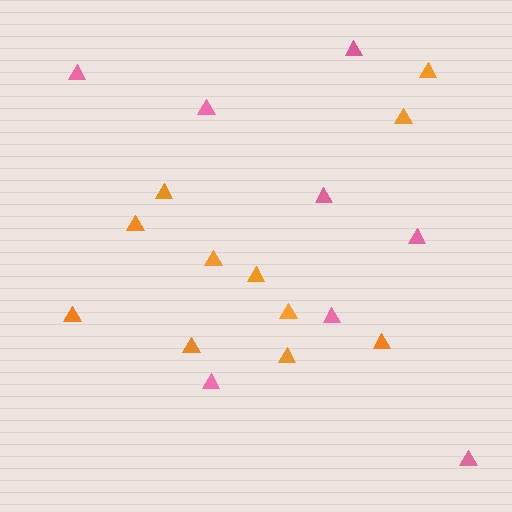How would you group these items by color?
There are 2 groups: one group of pink triangles (8) and one group of orange triangles (11).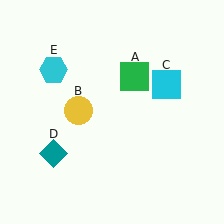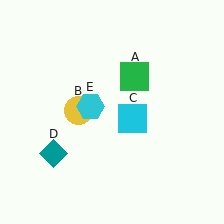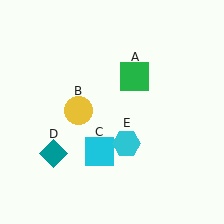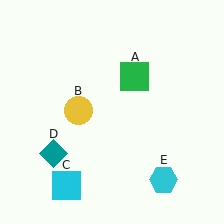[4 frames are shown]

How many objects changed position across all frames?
2 objects changed position: cyan square (object C), cyan hexagon (object E).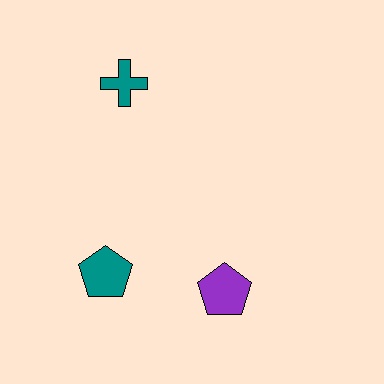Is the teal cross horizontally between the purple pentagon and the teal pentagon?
Yes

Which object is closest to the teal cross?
The teal pentagon is closest to the teal cross.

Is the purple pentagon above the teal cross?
No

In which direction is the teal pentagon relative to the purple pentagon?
The teal pentagon is to the left of the purple pentagon.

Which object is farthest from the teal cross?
The purple pentagon is farthest from the teal cross.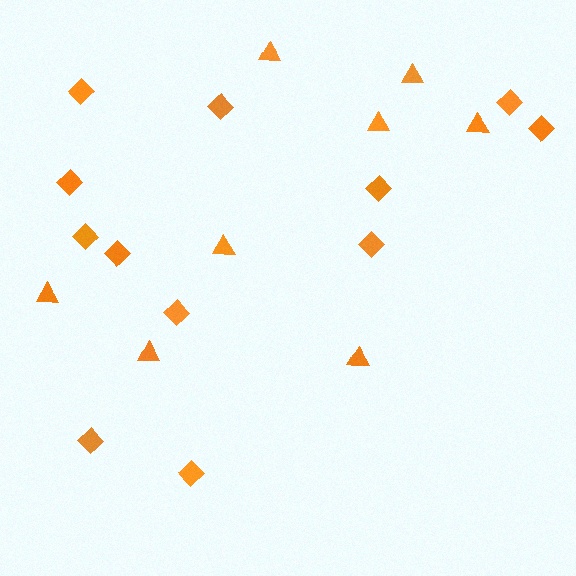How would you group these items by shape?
There are 2 groups: one group of diamonds (12) and one group of triangles (8).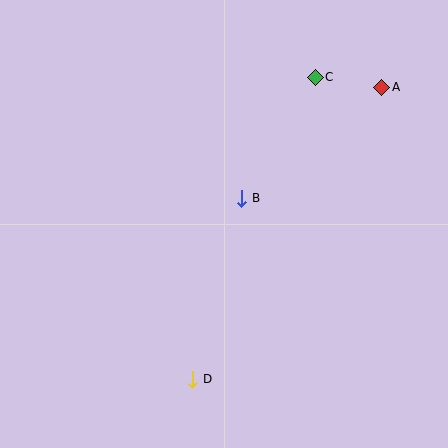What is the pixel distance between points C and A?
The distance between C and A is 67 pixels.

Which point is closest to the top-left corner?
Point B is closest to the top-left corner.